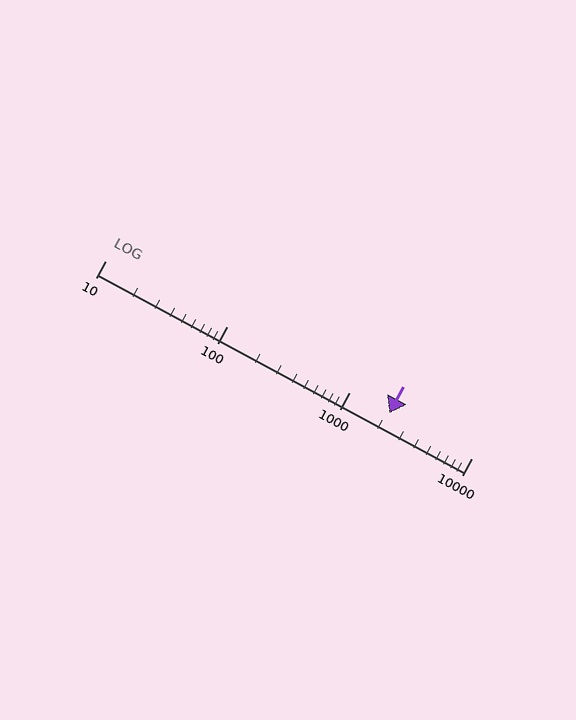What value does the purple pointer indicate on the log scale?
The pointer indicates approximately 2100.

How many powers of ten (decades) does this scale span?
The scale spans 3 decades, from 10 to 10000.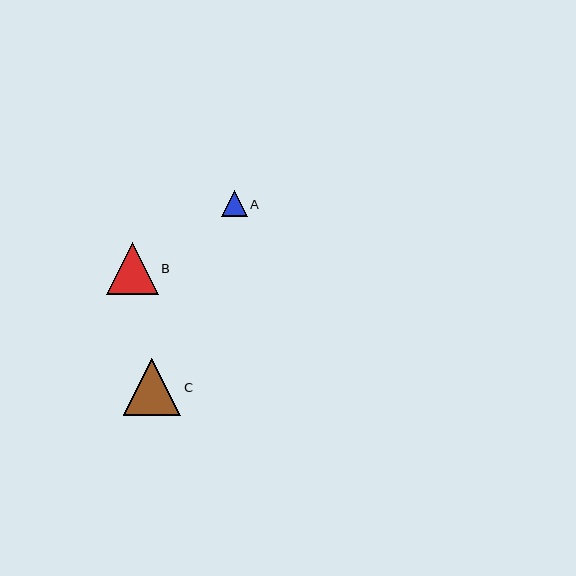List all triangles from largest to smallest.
From largest to smallest: C, B, A.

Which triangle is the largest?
Triangle C is the largest with a size of approximately 58 pixels.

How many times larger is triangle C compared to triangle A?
Triangle C is approximately 2.2 times the size of triangle A.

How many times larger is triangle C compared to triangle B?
Triangle C is approximately 1.1 times the size of triangle B.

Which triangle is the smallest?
Triangle A is the smallest with a size of approximately 26 pixels.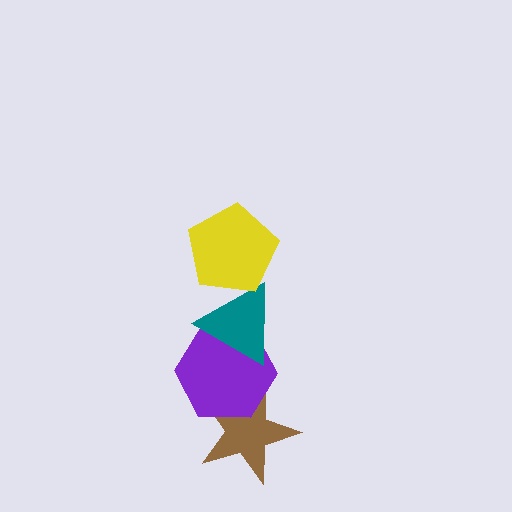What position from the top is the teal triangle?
The teal triangle is 2nd from the top.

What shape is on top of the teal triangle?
The yellow pentagon is on top of the teal triangle.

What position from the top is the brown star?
The brown star is 4th from the top.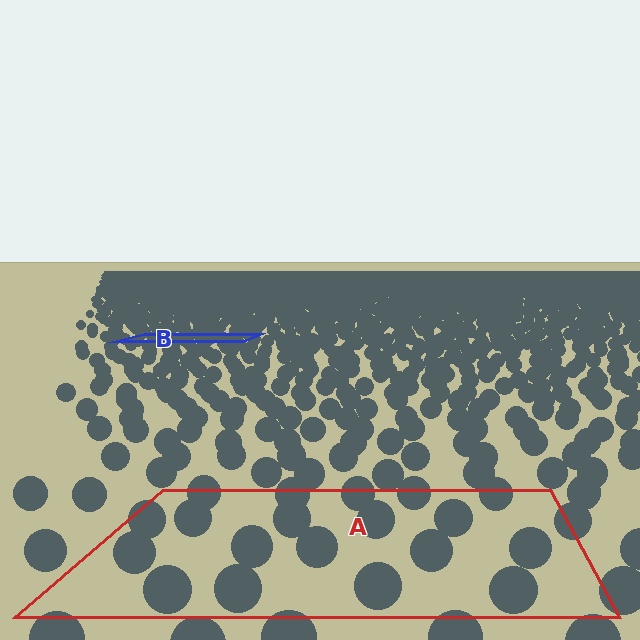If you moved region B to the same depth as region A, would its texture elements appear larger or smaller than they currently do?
They would appear larger. At a closer depth, the same texture elements are projected at a bigger on-screen size.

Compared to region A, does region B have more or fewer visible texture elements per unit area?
Region B has more texture elements per unit area — they are packed more densely because it is farther away.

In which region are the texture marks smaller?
The texture marks are smaller in region B, because it is farther away.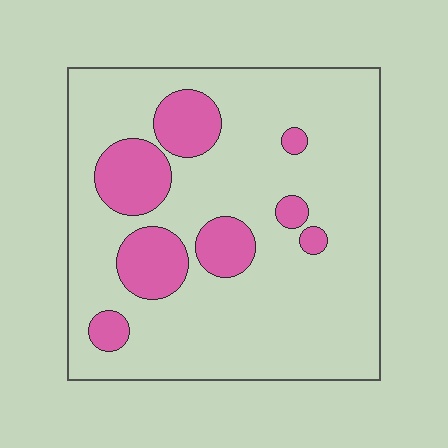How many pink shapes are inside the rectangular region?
8.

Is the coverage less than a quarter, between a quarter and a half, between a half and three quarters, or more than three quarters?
Less than a quarter.